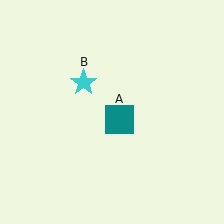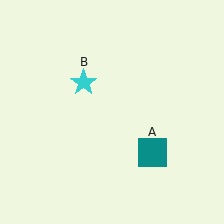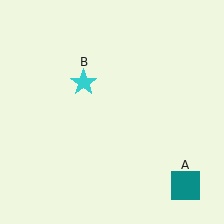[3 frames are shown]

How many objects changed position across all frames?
1 object changed position: teal square (object A).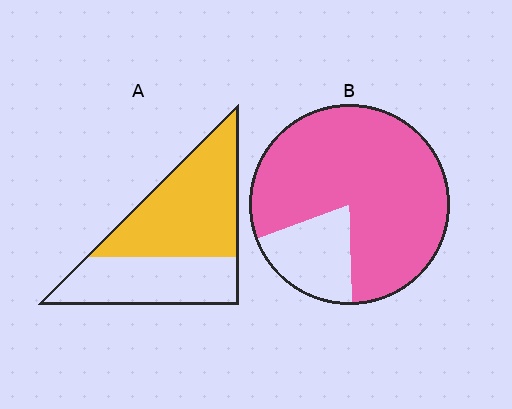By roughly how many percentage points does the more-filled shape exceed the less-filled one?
By roughly 20 percentage points (B over A).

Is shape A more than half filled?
Yes.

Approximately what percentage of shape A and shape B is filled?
A is approximately 60% and B is approximately 80%.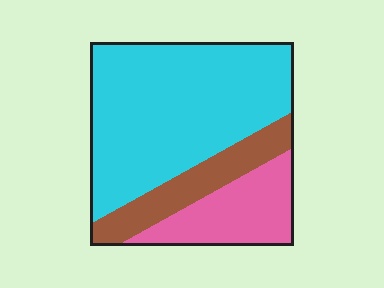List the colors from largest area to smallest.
From largest to smallest: cyan, pink, brown.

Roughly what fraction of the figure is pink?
Pink covers roughly 20% of the figure.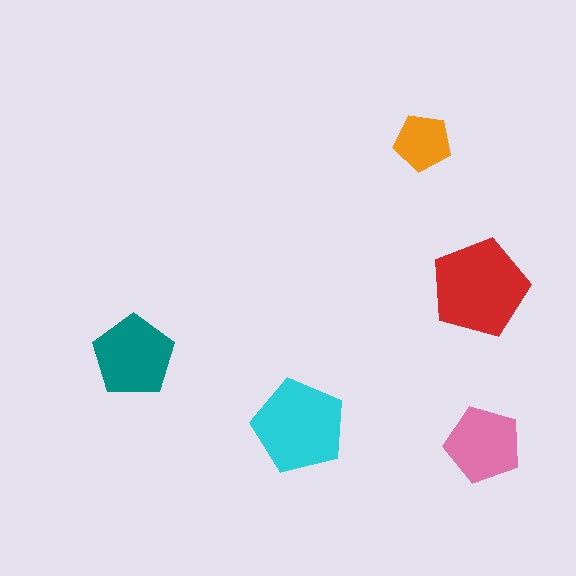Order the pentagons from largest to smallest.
the red one, the cyan one, the teal one, the pink one, the orange one.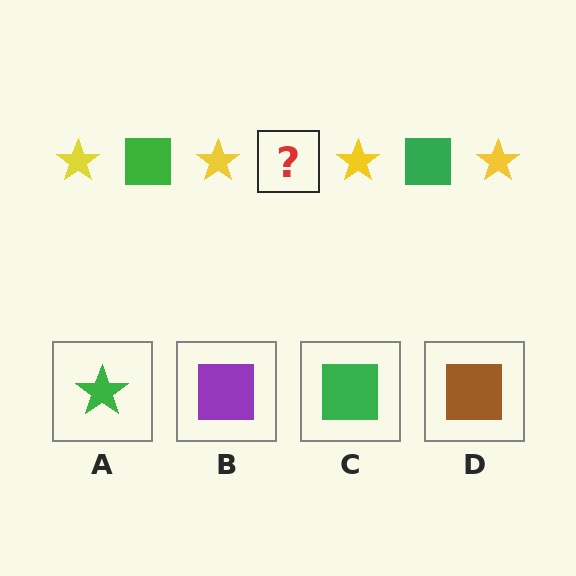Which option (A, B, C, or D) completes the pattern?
C.